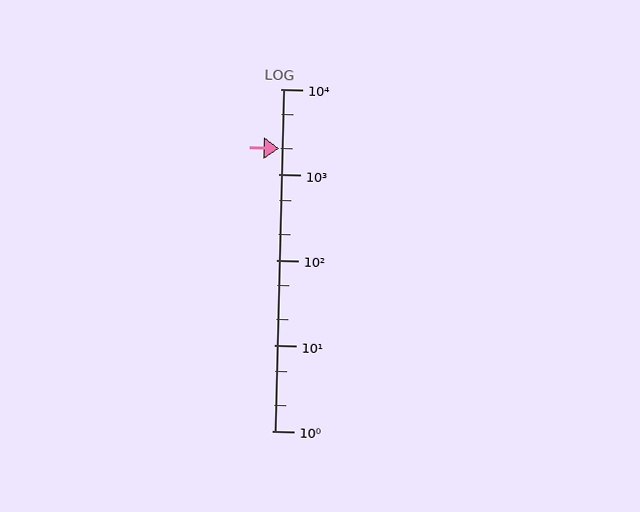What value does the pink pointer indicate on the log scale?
The pointer indicates approximately 2000.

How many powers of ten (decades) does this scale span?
The scale spans 4 decades, from 1 to 10000.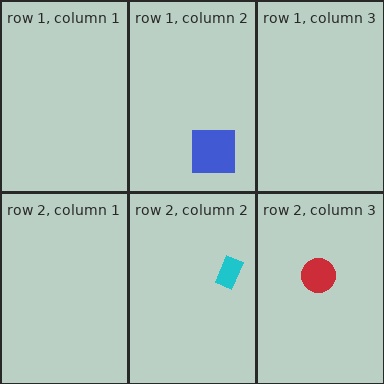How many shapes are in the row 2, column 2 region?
1.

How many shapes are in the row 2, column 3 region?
1.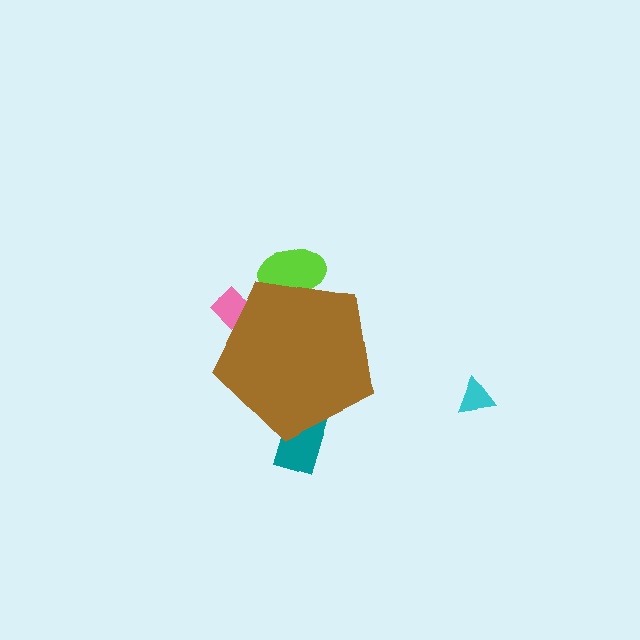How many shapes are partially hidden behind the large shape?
3 shapes are partially hidden.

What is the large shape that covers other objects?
A brown pentagon.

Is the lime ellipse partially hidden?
Yes, the lime ellipse is partially hidden behind the brown pentagon.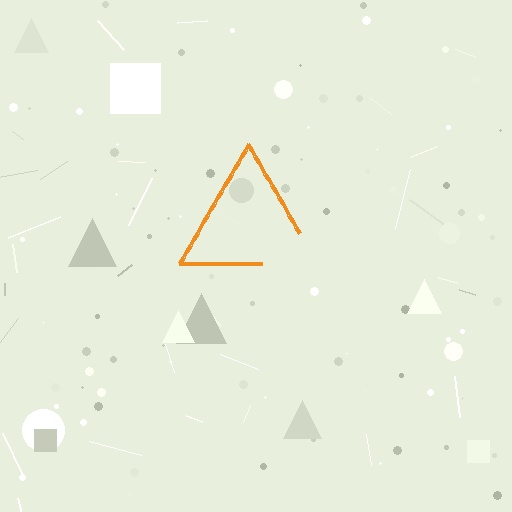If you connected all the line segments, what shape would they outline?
They would outline a triangle.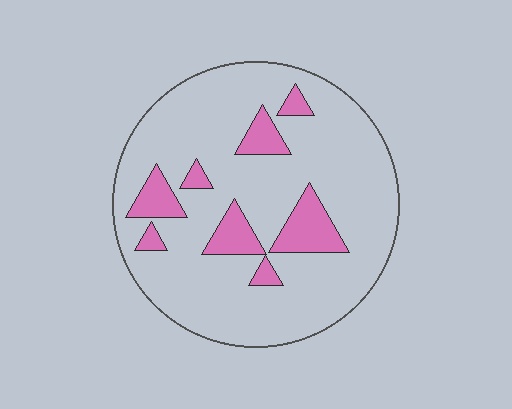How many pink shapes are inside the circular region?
8.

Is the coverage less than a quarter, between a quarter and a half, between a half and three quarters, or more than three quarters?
Less than a quarter.